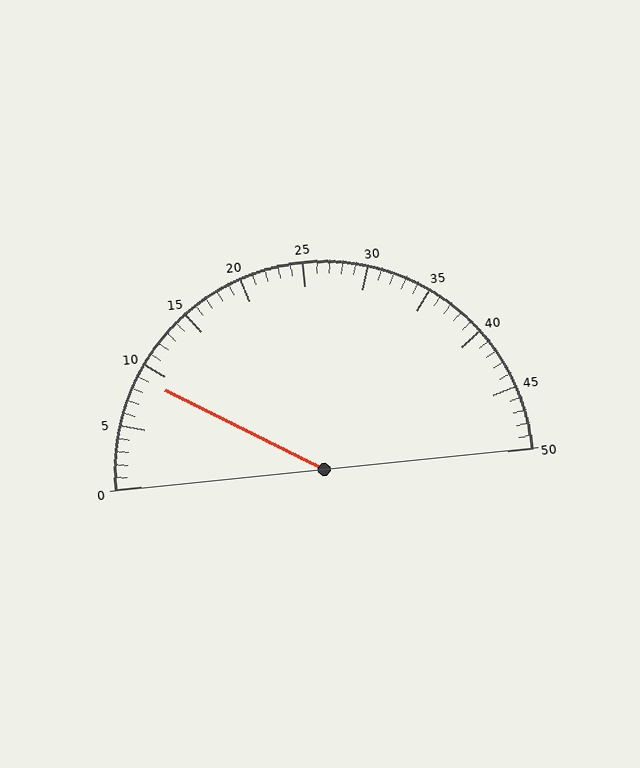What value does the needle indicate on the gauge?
The needle indicates approximately 9.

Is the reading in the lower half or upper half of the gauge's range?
The reading is in the lower half of the range (0 to 50).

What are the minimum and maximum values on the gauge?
The gauge ranges from 0 to 50.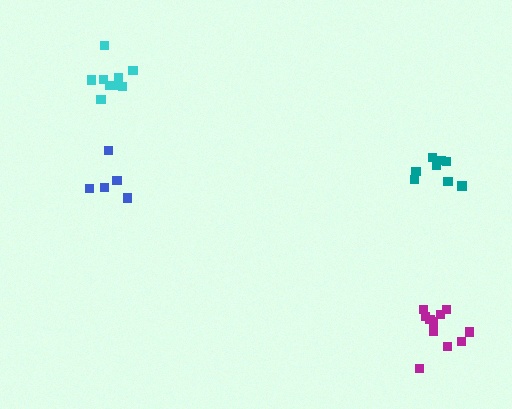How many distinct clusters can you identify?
There are 4 distinct clusters.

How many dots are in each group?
Group 1: 11 dots, Group 2: 8 dots, Group 3: 9 dots, Group 4: 5 dots (33 total).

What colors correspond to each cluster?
The clusters are colored: magenta, teal, cyan, blue.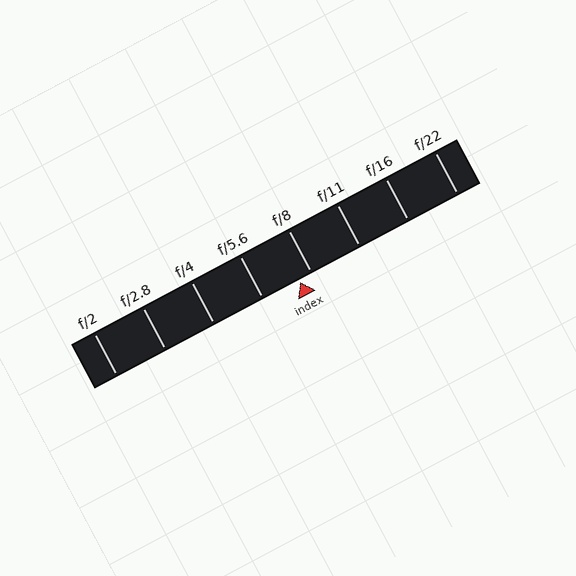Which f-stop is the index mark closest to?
The index mark is closest to f/8.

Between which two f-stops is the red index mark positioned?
The index mark is between f/5.6 and f/8.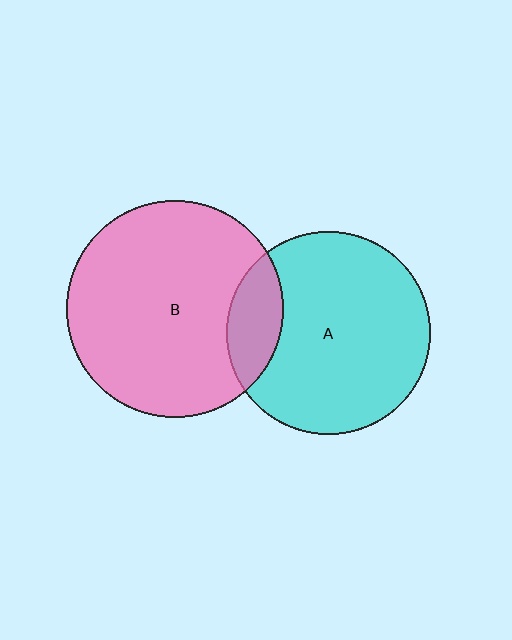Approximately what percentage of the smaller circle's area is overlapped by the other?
Approximately 15%.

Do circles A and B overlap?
Yes.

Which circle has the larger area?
Circle B (pink).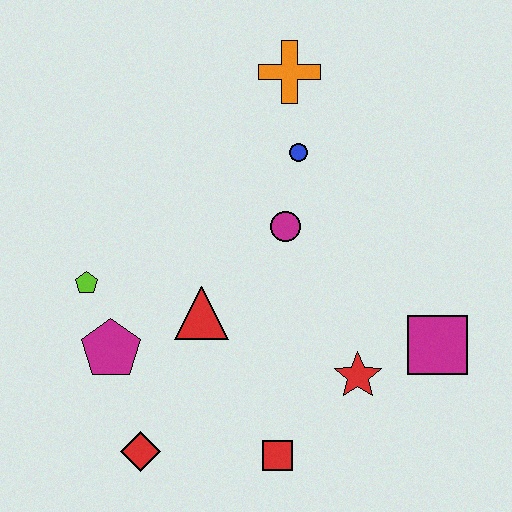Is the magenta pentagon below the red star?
No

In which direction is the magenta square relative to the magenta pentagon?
The magenta square is to the right of the magenta pentagon.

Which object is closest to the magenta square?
The red star is closest to the magenta square.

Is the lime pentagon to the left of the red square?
Yes